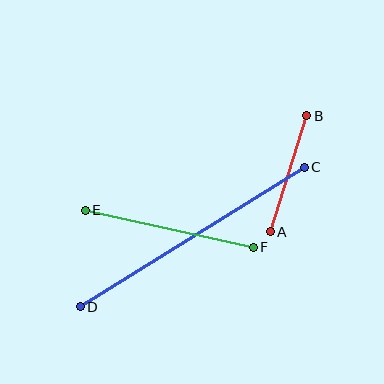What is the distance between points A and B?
The distance is approximately 122 pixels.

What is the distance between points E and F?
The distance is approximately 172 pixels.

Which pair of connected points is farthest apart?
Points C and D are farthest apart.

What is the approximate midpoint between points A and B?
The midpoint is at approximately (289, 174) pixels.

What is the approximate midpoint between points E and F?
The midpoint is at approximately (169, 229) pixels.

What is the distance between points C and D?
The distance is approximately 264 pixels.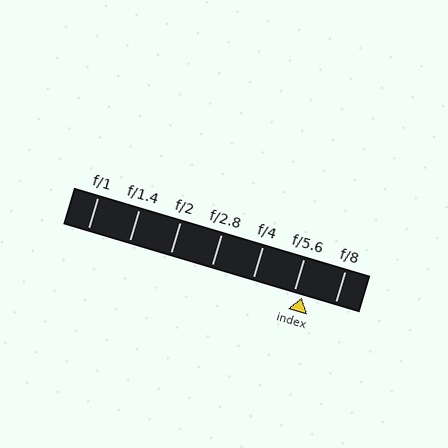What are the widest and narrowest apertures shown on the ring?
The widest aperture shown is f/1 and the narrowest is f/8.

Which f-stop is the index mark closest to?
The index mark is closest to f/5.6.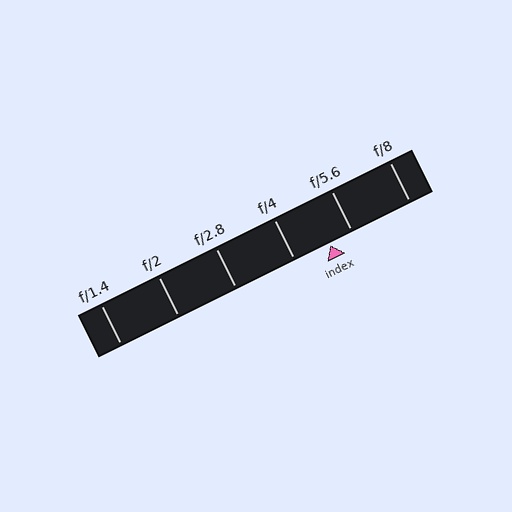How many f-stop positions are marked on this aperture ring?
There are 6 f-stop positions marked.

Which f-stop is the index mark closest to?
The index mark is closest to f/5.6.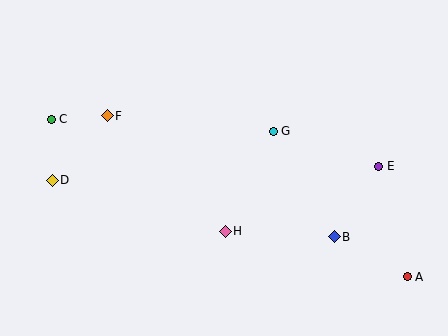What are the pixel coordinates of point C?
Point C is at (51, 119).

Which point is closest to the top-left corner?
Point C is closest to the top-left corner.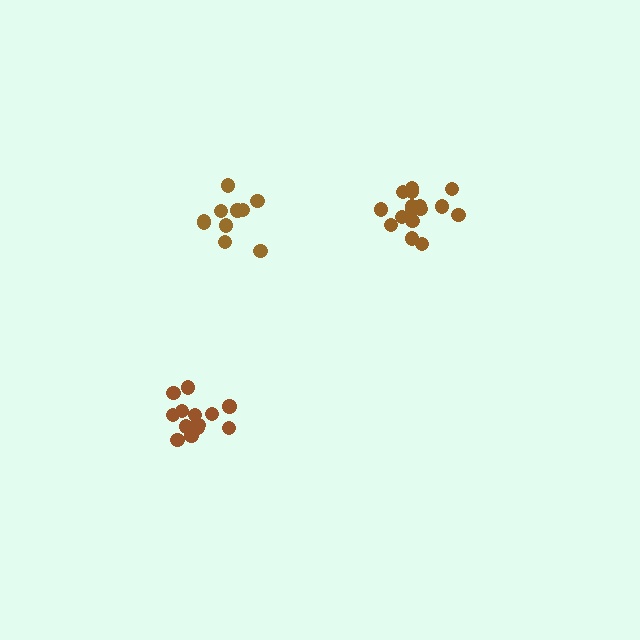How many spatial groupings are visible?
There are 3 spatial groupings.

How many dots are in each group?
Group 1: 16 dots, Group 2: 15 dots, Group 3: 10 dots (41 total).